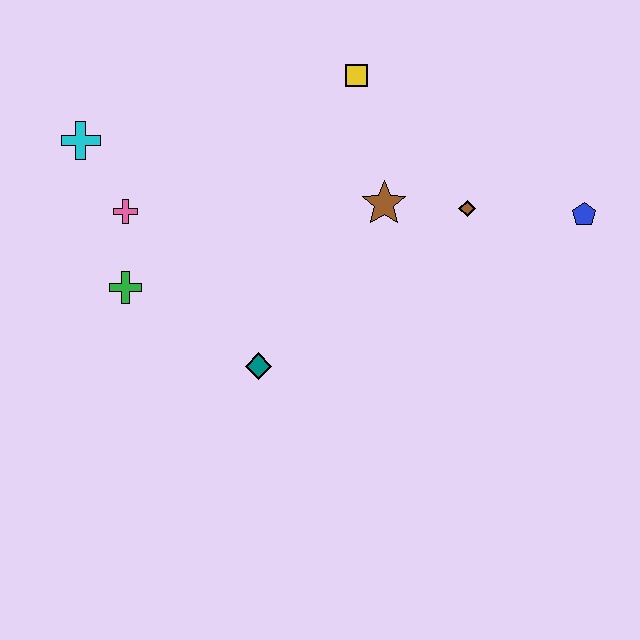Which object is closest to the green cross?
The pink cross is closest to the green cross.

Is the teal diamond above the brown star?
No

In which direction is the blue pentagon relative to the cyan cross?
The blue pentagon is to the right of the cyan cross.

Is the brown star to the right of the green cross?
Yes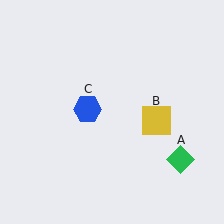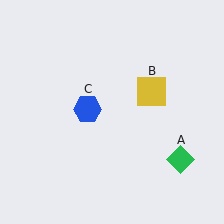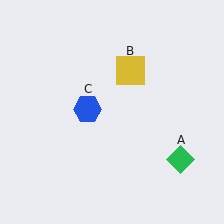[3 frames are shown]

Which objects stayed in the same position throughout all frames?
Green diamond (object A) and blue hexagon (object C) remained stationary.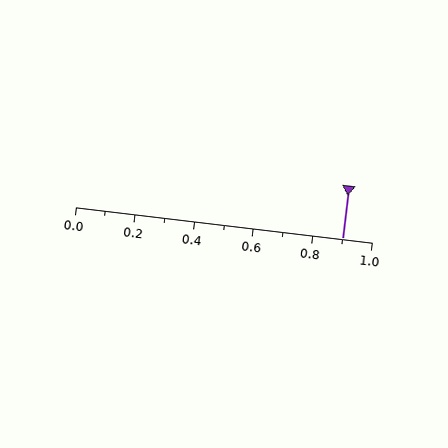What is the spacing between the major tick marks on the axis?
The major ticks are spaced 0.2 apart.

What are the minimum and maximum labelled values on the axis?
The axis runs from 0.0 to 1.0.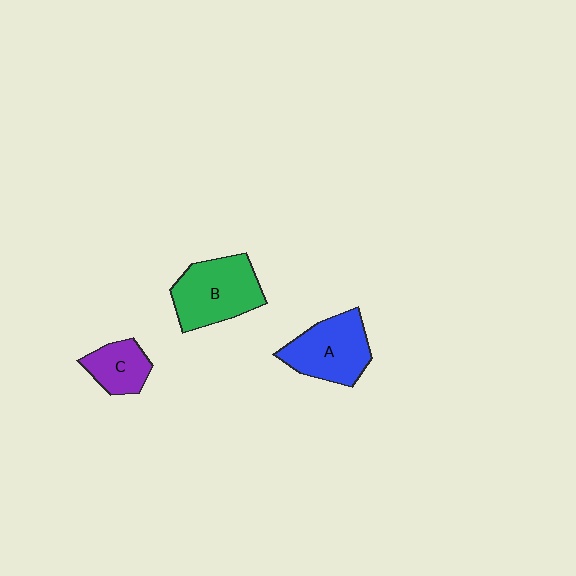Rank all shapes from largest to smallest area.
From largest to smallest: B (green), A (blue), C (purple).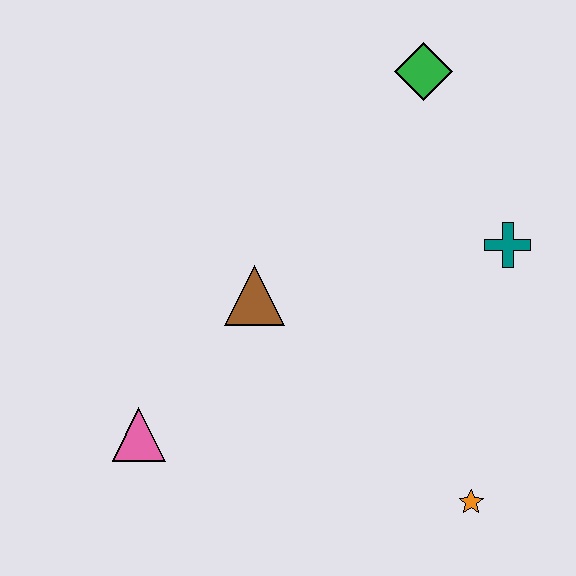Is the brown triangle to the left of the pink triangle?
No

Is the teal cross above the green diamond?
No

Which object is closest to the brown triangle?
The pink triangle is closest to the brown triangle.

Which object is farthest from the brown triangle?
The orange star is farthest from the brown triangle.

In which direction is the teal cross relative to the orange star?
The teal cross is above the orange star.